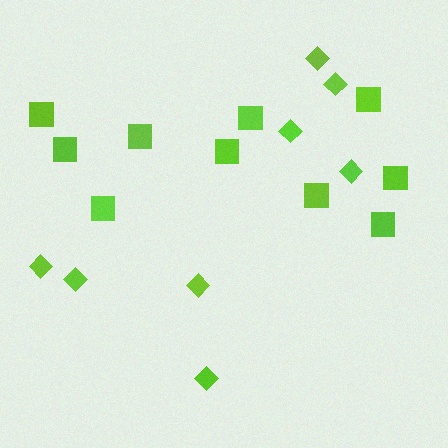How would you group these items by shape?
There are 2 groups: one group of diamonds (8) and one group of squares (10).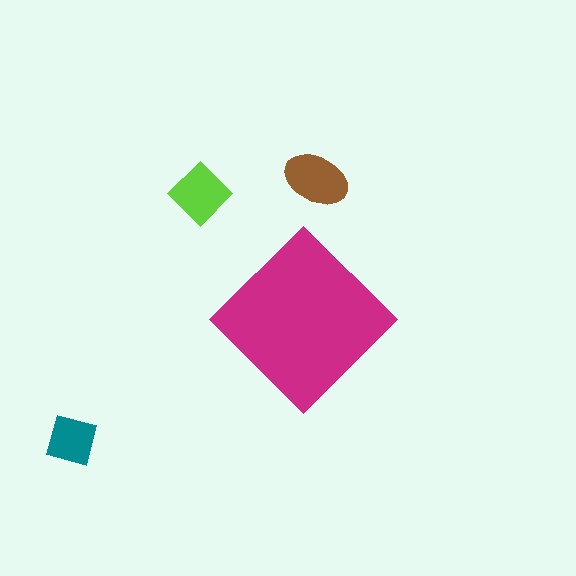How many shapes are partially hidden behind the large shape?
0 shapes are partially hidden.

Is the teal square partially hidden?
No, the teal square is fully visible.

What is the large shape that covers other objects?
A magenta diamond.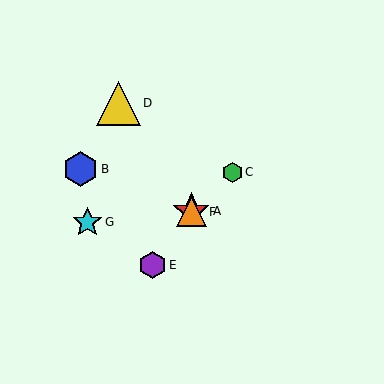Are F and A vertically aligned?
Yes, both are at x≈191.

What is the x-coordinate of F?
Object F is at x≈191.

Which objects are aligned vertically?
Objects A, F are aligned vertically.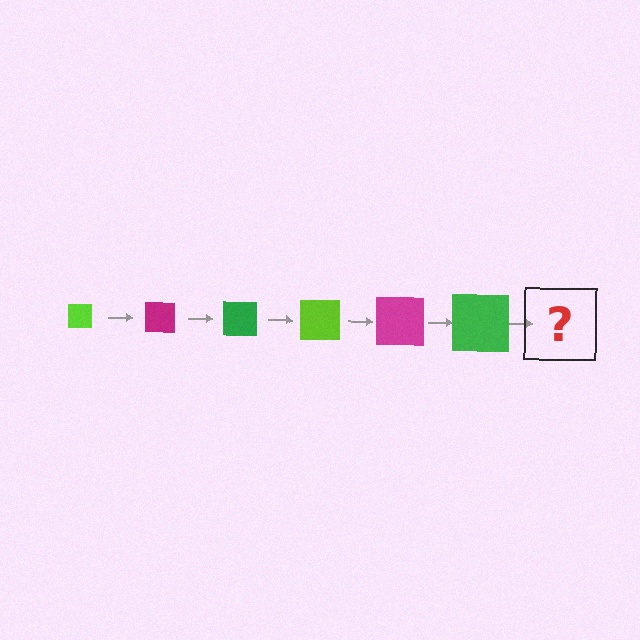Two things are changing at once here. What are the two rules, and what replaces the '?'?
The two rules are that the square grows larger each step and the color cycles through lime, magenta, and green. The '?' should be a lime square, larger than the previous one.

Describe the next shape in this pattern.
It should be a lime square, larger than the previous one.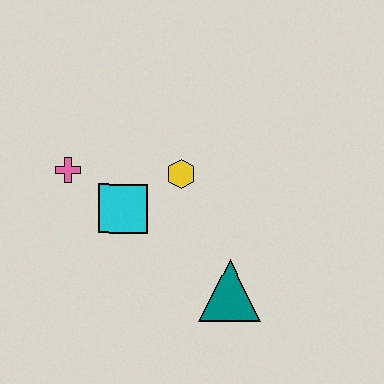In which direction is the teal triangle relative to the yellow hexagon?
The teal triangle is below the yellow hexagon.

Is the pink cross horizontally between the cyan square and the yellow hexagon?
No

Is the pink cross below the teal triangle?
No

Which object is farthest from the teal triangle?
The pink cross is farthest from the teal triangle.